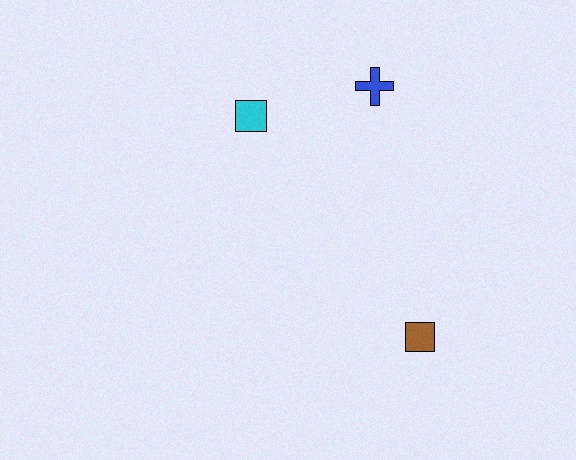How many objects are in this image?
There are 3 objects.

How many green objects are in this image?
There are no green objects.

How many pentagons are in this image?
There are no pentagons.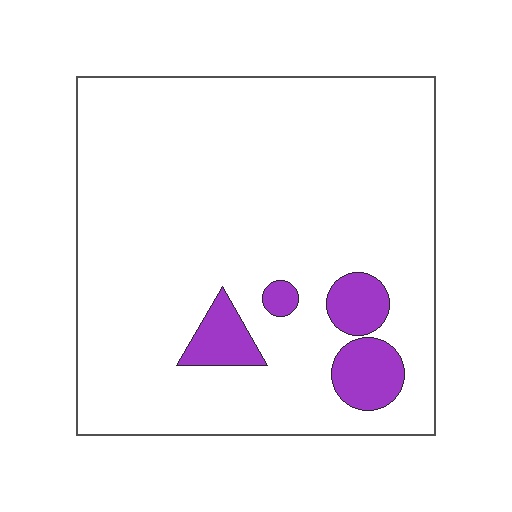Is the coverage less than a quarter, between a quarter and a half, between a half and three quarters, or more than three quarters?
Less than a quarter.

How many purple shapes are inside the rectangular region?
4.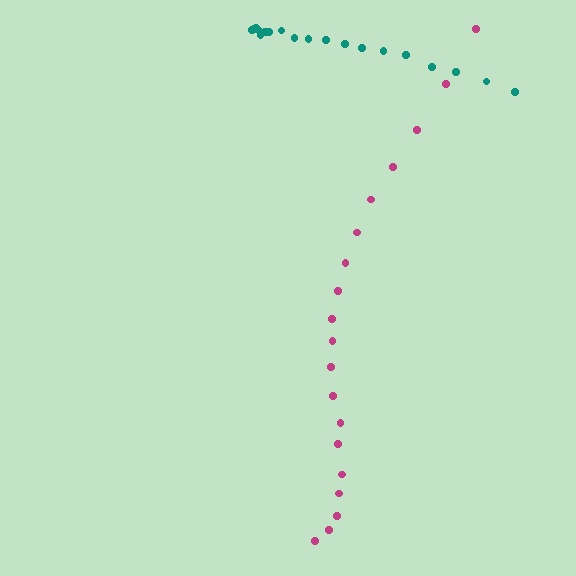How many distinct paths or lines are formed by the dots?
There are 2 distinct paths.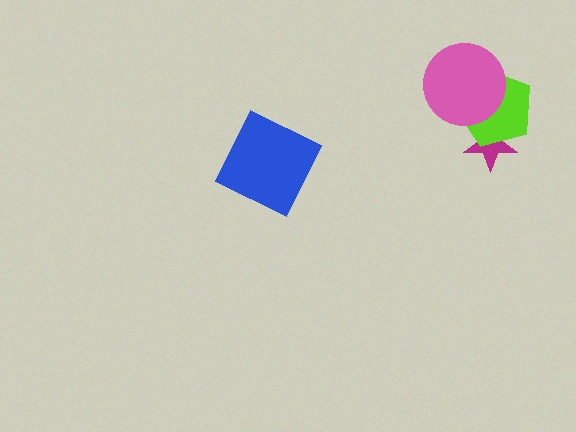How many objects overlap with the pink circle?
1 object overlaps with the pink circle.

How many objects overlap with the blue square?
0 objects overlap with the blue square.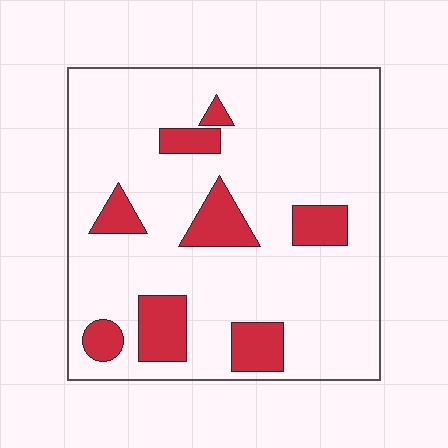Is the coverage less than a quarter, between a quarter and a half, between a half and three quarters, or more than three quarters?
Less than a quarter.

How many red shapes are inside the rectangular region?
8.